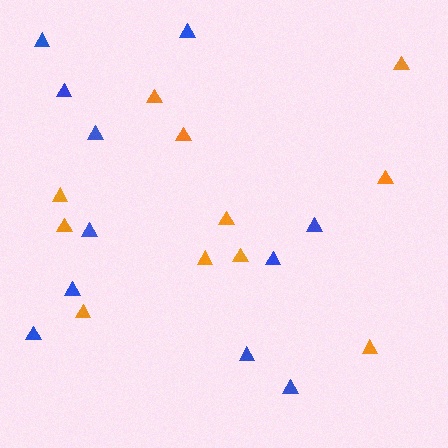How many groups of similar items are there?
There are 2 groups: one group of orange triangles (11) and one group of blue triangles (11).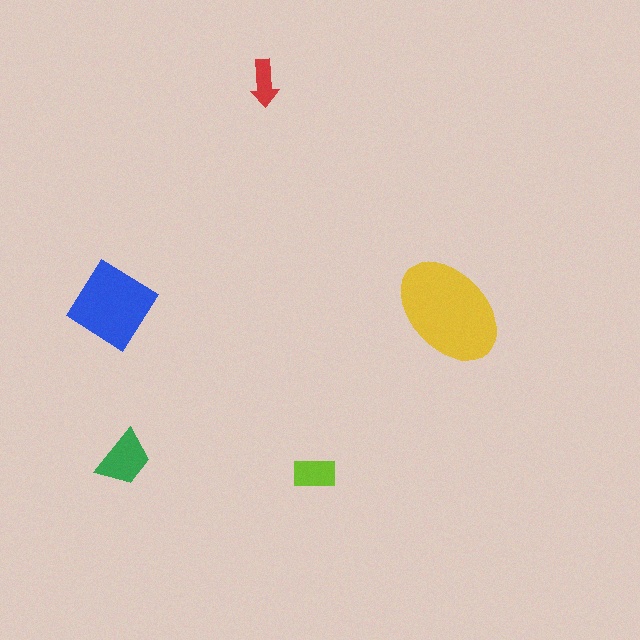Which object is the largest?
The yellow ellipse.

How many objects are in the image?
There are 5 objects in the image.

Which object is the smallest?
The red arrow.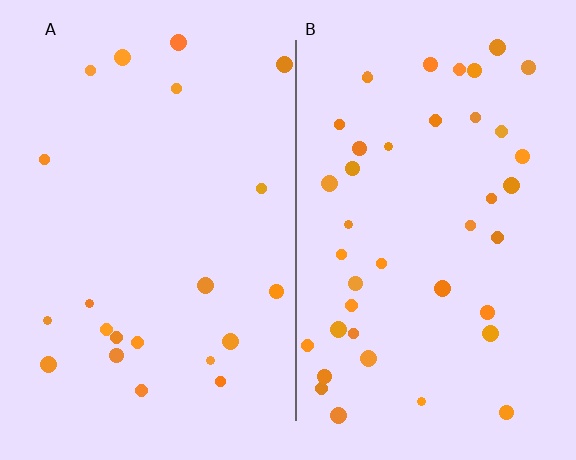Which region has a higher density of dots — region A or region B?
B (the right).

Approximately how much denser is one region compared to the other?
Approximately 2.0× — region B over region A.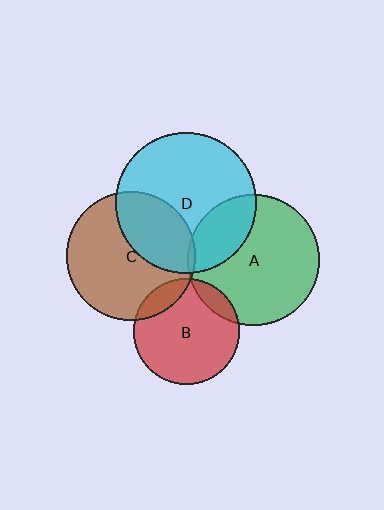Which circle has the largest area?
Circle D (cyan).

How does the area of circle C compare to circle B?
Approximately 1.5 times.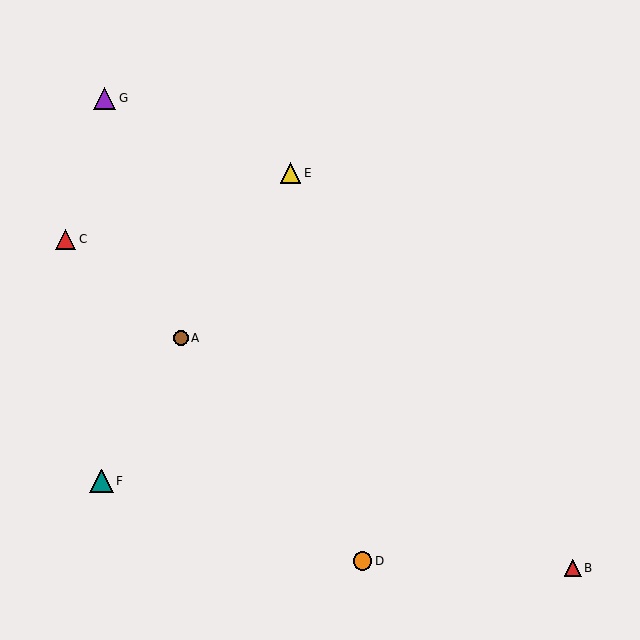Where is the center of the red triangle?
The center of the red triangle is at (573, 568).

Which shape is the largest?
The teal triangle (labeled F) is the largest.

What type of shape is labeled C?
Shape C is a red triangle.